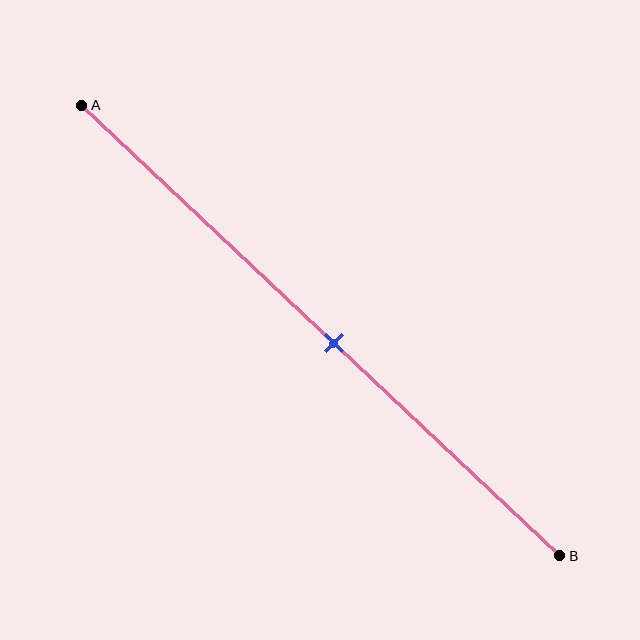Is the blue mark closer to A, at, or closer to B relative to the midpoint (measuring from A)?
The blue mark is approximately at the midpoint of segment AB.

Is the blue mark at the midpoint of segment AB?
Yes, the mark is approximately at the midpoint.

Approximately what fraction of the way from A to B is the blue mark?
The blue mark is approximately 55% of the way from A to B.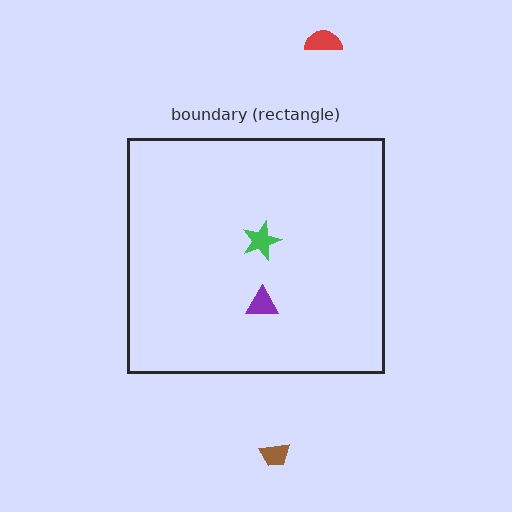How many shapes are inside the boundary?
2 inside, 2 outside.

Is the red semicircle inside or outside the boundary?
Outside.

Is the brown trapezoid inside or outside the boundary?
Outside.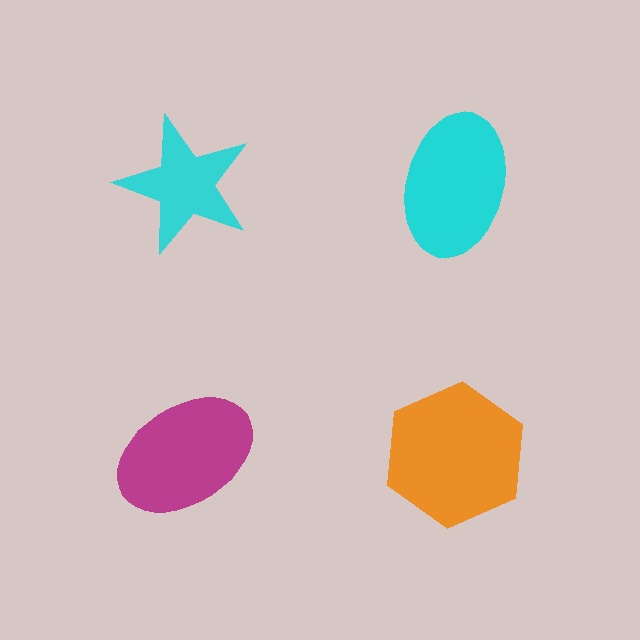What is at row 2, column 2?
An orange hexagon.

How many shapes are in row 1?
2 shapes.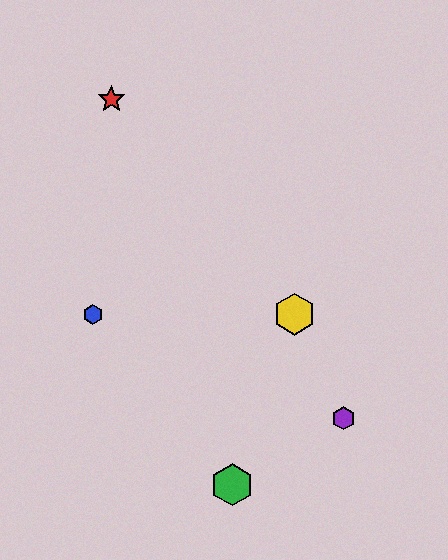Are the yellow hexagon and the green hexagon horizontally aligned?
No, the yellow hexagon is at y≈314 and the green hexagon is at y≈485.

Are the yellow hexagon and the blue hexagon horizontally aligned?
Yes, both are at y≈314.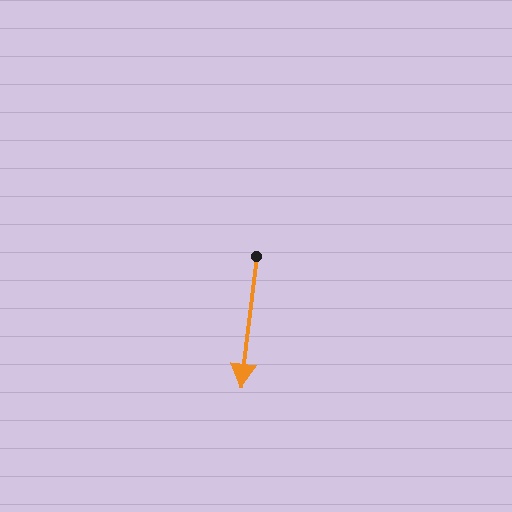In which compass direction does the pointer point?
South.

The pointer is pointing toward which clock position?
Roughly 6 o'clock.